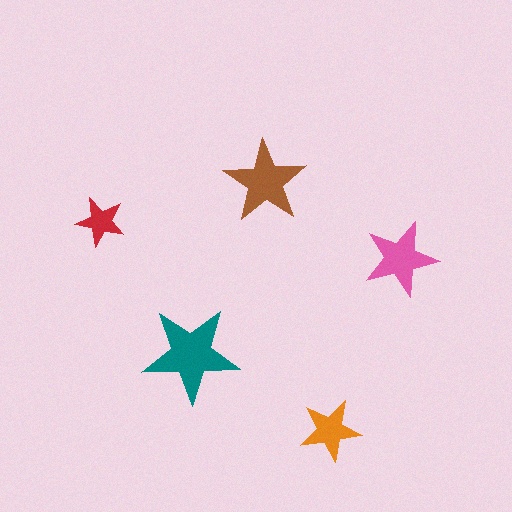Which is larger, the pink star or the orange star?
The pink one.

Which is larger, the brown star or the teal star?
The teal one.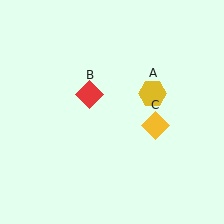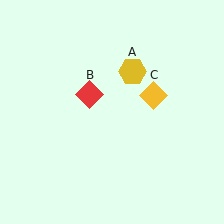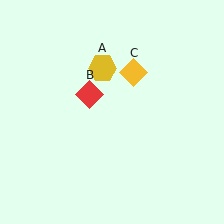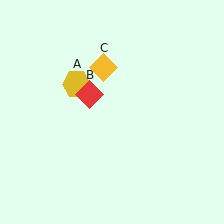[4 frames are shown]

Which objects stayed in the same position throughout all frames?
Red diamond (object B) remained stationary.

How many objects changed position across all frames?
2 objects changed position: yellow hexagon (object A), yellow diamond (object C).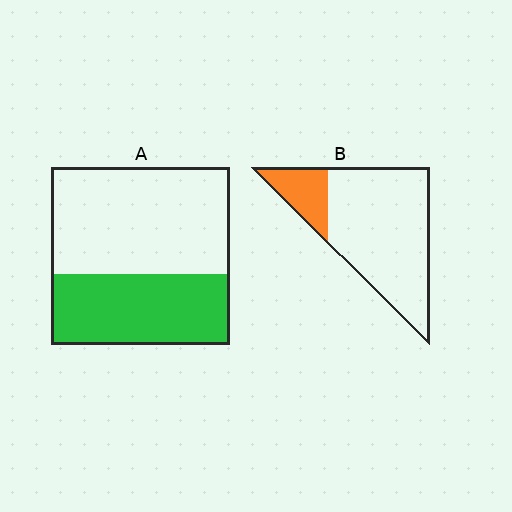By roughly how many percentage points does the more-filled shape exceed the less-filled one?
By roughly 20 percentage points (A over B).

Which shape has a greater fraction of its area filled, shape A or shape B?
Shape A.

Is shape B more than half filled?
No.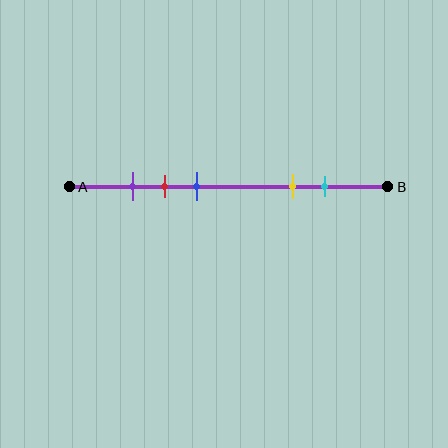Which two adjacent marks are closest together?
The purple and red marks are the closest adjacent pair.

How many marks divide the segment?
There are 5 marks dividing the segment.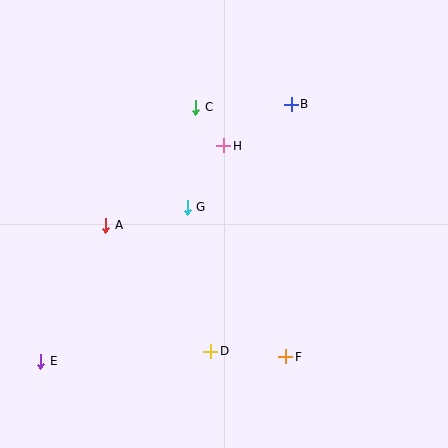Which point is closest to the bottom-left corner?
Point E is closest to the bottom-left corner.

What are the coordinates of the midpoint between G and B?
The midpoint between G and B is at (239, 156).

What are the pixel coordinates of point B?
Point B is at (291, 104).